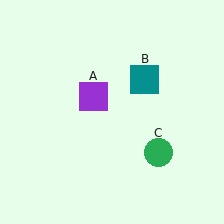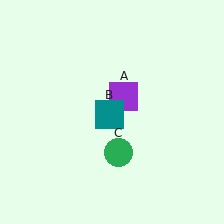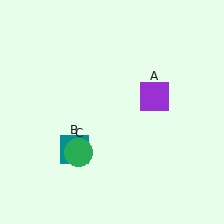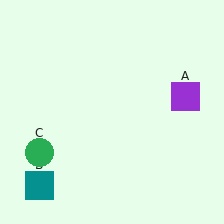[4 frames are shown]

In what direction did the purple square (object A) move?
The purple square (object A) moved right.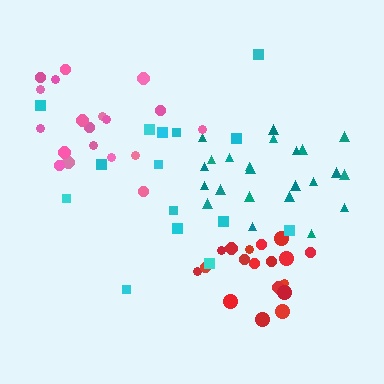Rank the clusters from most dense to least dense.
red, pink, teal, cyan.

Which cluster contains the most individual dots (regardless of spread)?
Teal (23).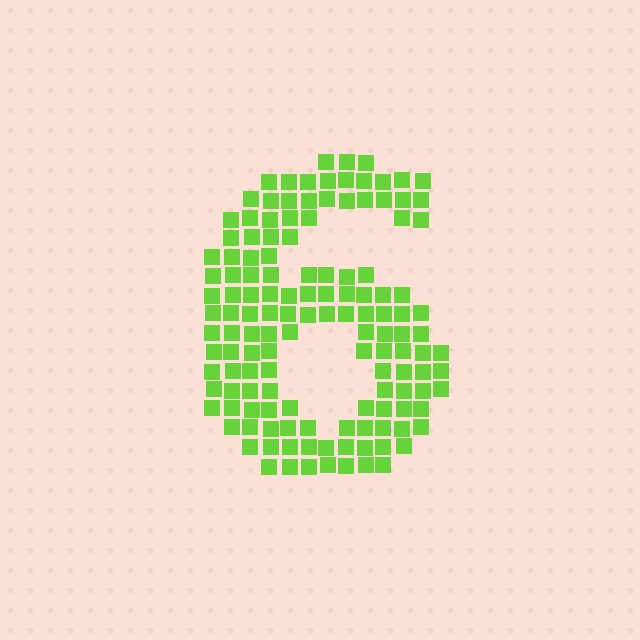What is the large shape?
The large shape is the digit 6.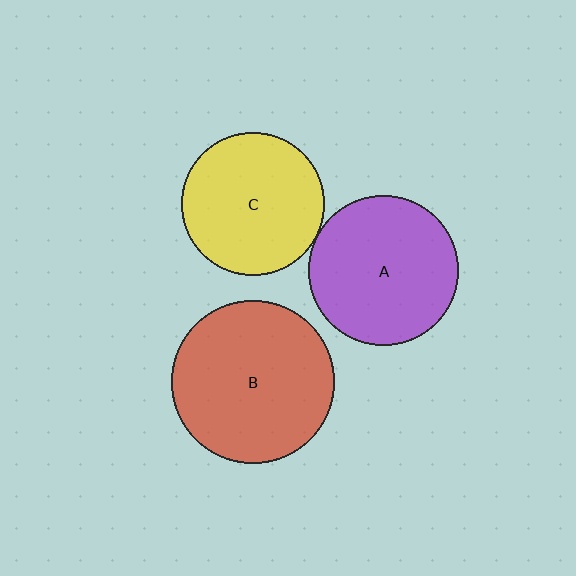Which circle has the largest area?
Circle B (red).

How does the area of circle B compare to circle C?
Approximately 1.3 times.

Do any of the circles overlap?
No, none of the circles overlap.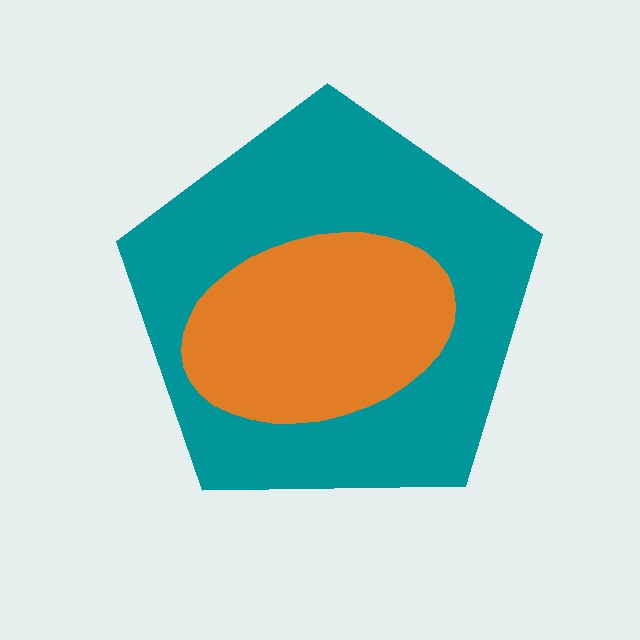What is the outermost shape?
The teal pentagon.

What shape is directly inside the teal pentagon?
The orange ellipse.